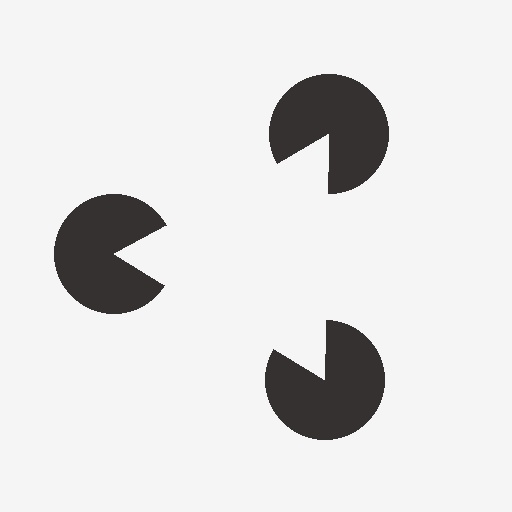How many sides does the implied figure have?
3 sides.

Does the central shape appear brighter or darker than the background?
It typically appears slightly brighter than the background, even though no actual brightness change is drawn.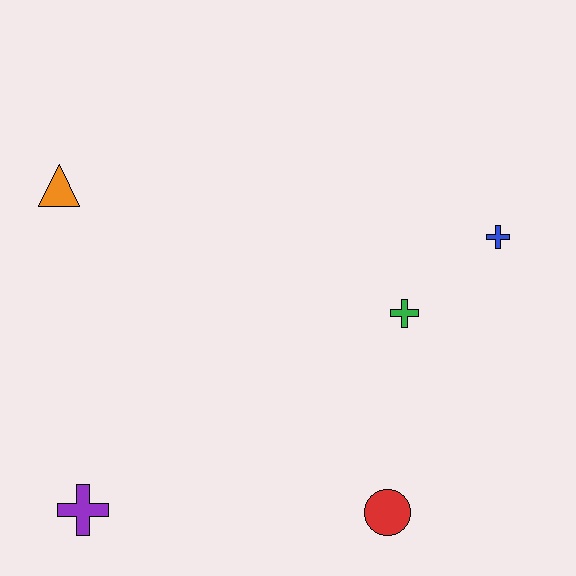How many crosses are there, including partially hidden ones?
There are 3 crosses.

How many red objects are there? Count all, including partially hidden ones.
There is 1 red object.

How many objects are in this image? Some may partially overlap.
There are 5 objects.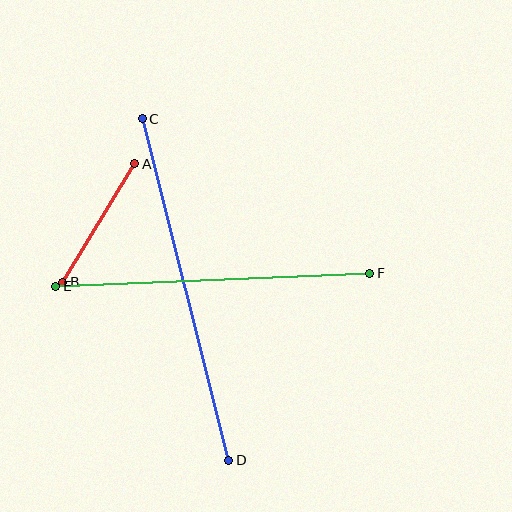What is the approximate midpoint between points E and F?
The midpoint is at approximately (213, 280) pixels.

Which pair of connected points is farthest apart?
Points C and D are farthest apart.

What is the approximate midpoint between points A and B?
The midpoint is at approximately (99, 223) pixels.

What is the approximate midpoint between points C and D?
The midpoint is at approximately (185, 290) pixels.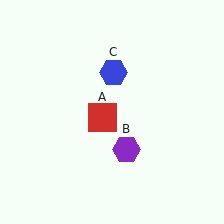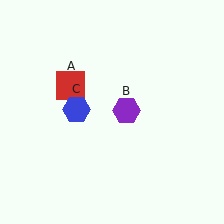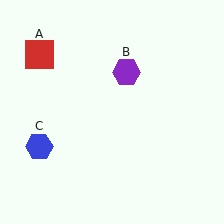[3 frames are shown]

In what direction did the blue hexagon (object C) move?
The blue hexagon (object C) moved down and to the left.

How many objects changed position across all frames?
3 objects changed position: red square (object A), purple hexagon (object B), blue hexagon (object C).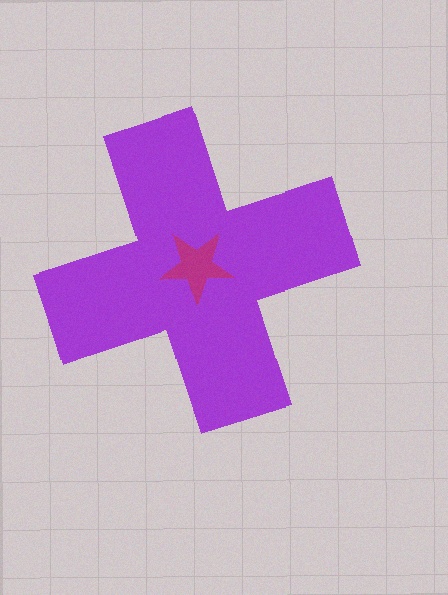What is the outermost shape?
The purple cross.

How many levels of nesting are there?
2.